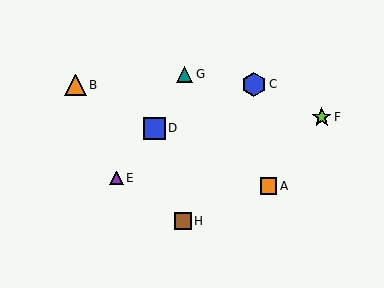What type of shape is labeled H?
Shape H is a brown square.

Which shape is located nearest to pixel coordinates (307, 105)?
The lime star (labeled F) at (322, 117) is nearest to that location.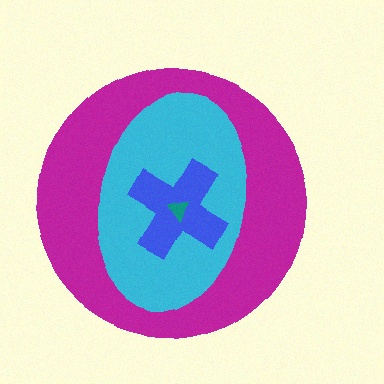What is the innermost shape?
The teal triangle.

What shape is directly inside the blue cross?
The teal triangle.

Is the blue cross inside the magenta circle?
Yes.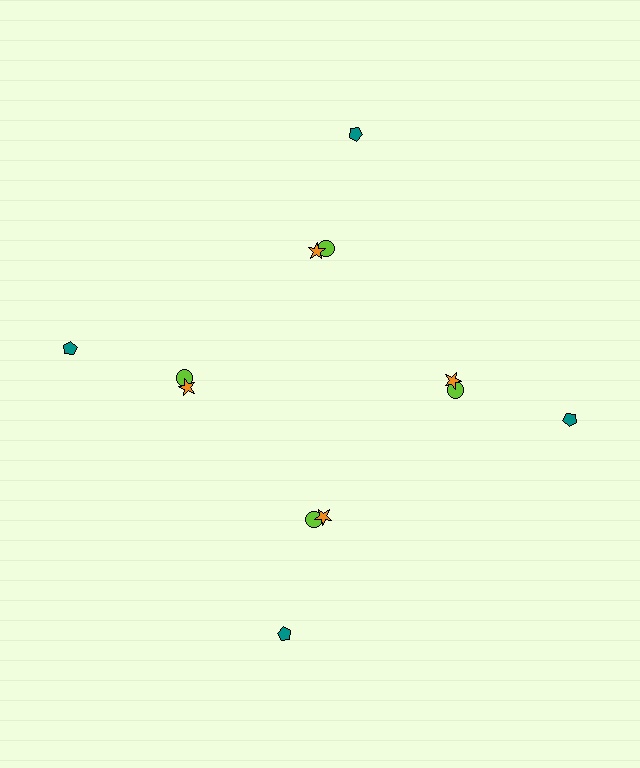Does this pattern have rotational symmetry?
Yes, this pattern has 4-fold rotational symmetry. It looks the same after rotating 90 degrees around the center.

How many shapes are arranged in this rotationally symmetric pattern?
There are 12 shapes, arranged in 4 groups of 3.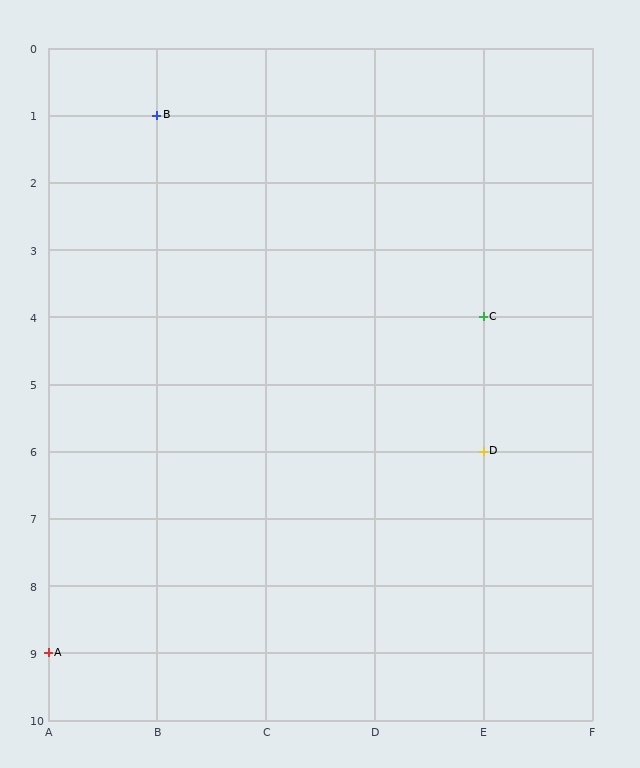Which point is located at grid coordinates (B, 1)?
Point B is at (B, 1).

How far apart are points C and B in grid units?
Points C and B are 3 columns and 3 rows apart (about 4.2 grid units diagonally).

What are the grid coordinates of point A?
Point A is at grid coordinates (A, 9).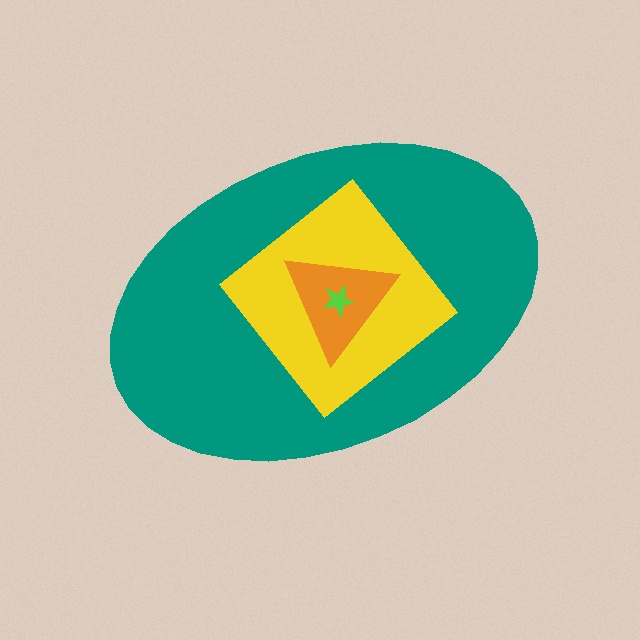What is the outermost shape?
The teal ellipse.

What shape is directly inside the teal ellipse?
The yellow diamond.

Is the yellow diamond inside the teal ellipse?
Yes.